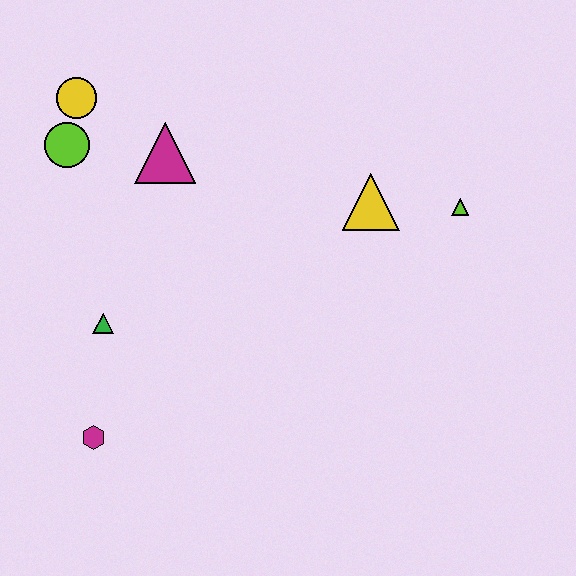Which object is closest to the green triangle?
The magenta hexagon is closest to the green triangle.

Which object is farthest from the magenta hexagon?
The lime triangle is farthest from the magenta hexagon.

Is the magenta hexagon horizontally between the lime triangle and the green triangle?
No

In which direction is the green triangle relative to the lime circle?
The green triangle is below the lime circle.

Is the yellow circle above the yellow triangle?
Yes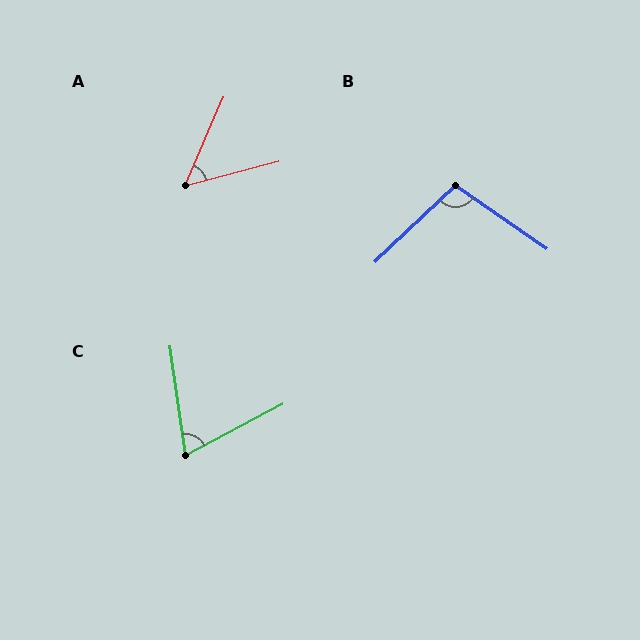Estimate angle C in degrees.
Approximately 70 degrees.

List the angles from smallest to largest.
A (52°), C (70°), B (102°).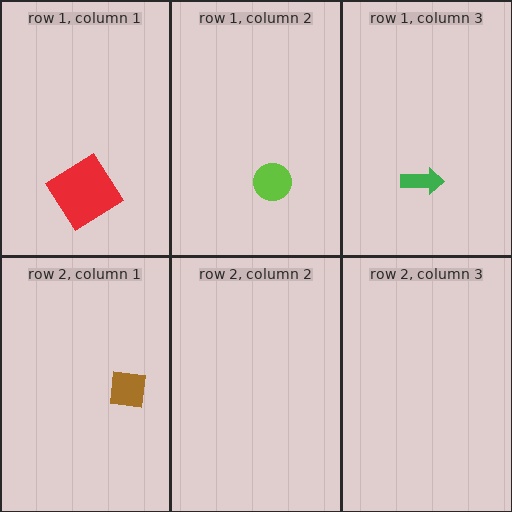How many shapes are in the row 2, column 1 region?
1.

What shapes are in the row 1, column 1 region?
The red diamond.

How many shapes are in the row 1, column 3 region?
1.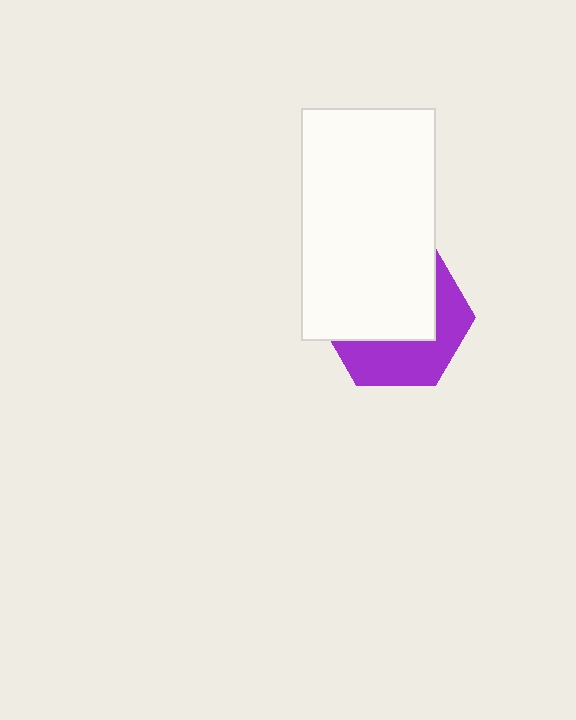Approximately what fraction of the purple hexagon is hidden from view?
Roughly 58% of the purple hexagon is hidden behind the white rectangle.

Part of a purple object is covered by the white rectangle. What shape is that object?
It is a hexagon.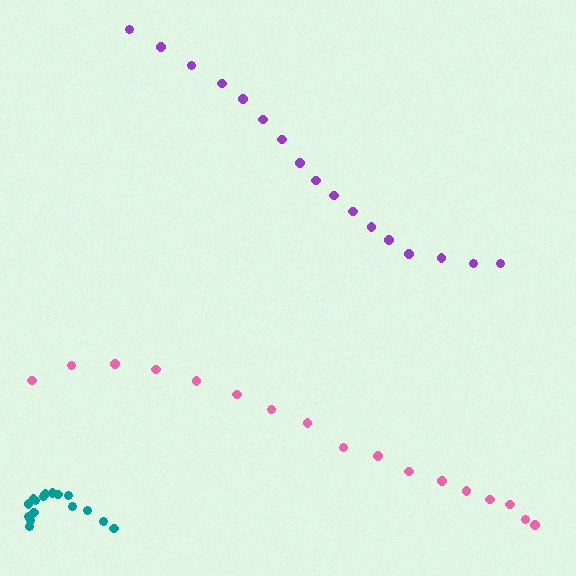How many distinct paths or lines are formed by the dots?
There are 3 distinct paths.